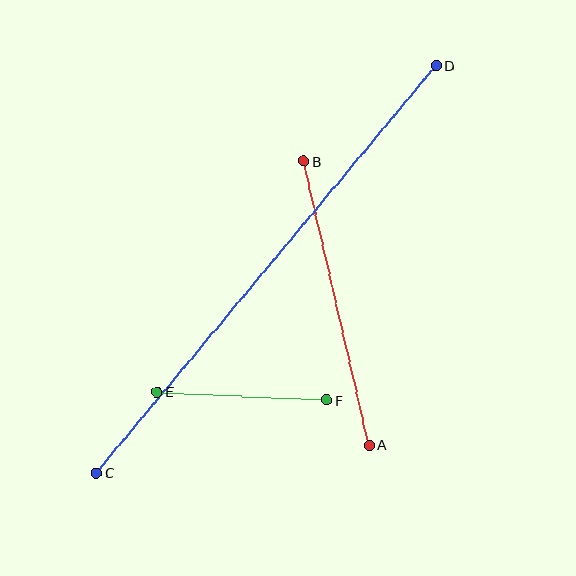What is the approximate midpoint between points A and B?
The midpoint is at approximately (337, 303) pixels.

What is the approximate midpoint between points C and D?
The midpoint is at approximately (266, 269) pixels.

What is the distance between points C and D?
The distance is approximately 530 pixels.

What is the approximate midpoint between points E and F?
The midpoint is at approximately (242, 396) pixels.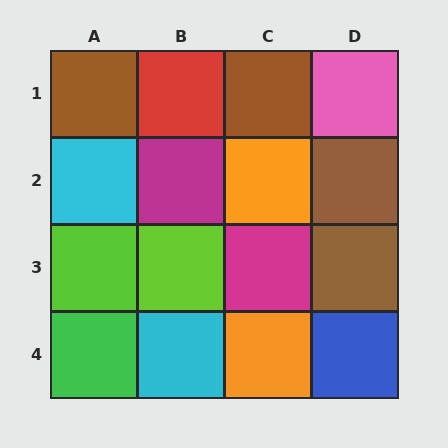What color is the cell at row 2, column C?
Orange.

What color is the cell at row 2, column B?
Magenta.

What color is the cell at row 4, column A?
Green.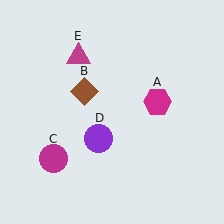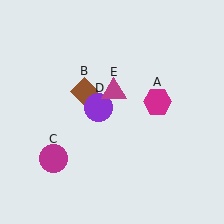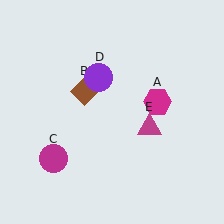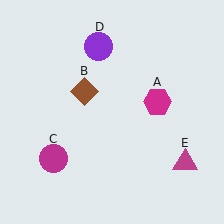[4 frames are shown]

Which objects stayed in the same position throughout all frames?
Magenta hexagon (object A) and brown diamond (object B) and magenta circle (object C) remained stationary.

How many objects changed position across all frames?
2 objects changed position: purple circle (object D), magenta triangle (object E).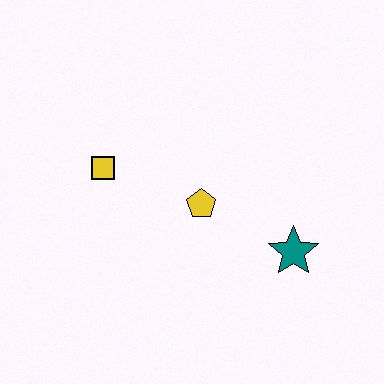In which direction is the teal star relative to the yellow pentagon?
The teal star is to the right of the yellow pentagon.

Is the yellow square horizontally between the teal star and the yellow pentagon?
No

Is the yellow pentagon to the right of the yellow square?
Yes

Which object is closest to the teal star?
The yellow pentagon is closest to the teal star.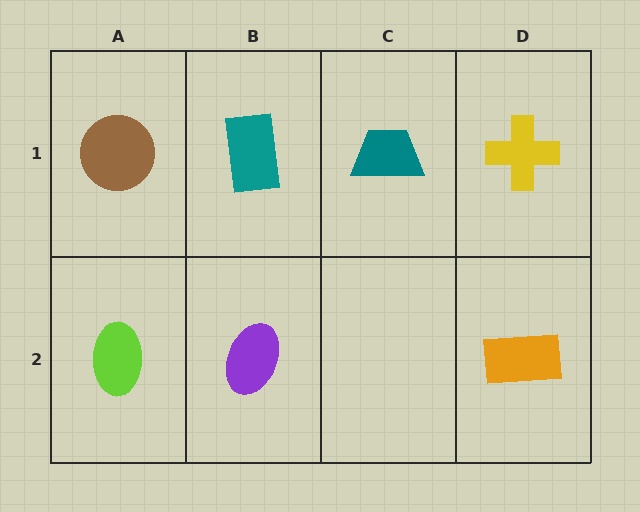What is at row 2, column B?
A purple ellipse.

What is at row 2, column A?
A lime ellipse.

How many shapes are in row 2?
3 shapes.